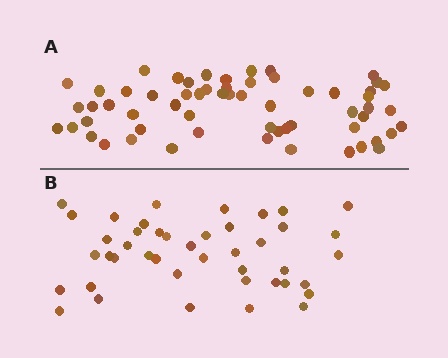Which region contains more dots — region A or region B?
Region A (the top region) has more dots.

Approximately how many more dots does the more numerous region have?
Region A has approximately 15 more dots than region B.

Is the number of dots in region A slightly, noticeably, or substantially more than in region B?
Region A has noticeably more, but not dramatically so. The ratio is roughly 1.4 to 1.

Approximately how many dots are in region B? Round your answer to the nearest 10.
About 40 dots. (The exact count is 43, which rounds to 40.)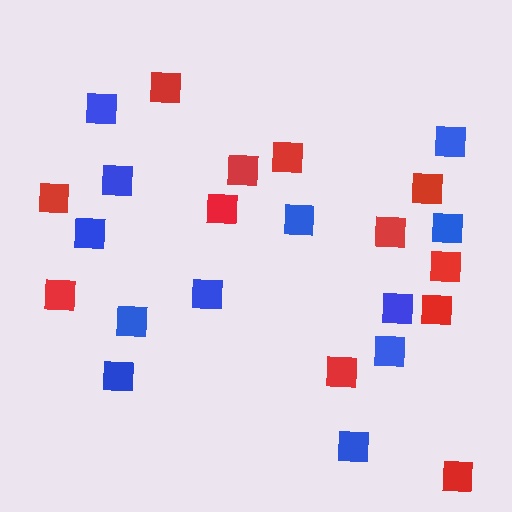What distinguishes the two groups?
There are 2 groups: one group of blue squares (12) and one group of red squares (12).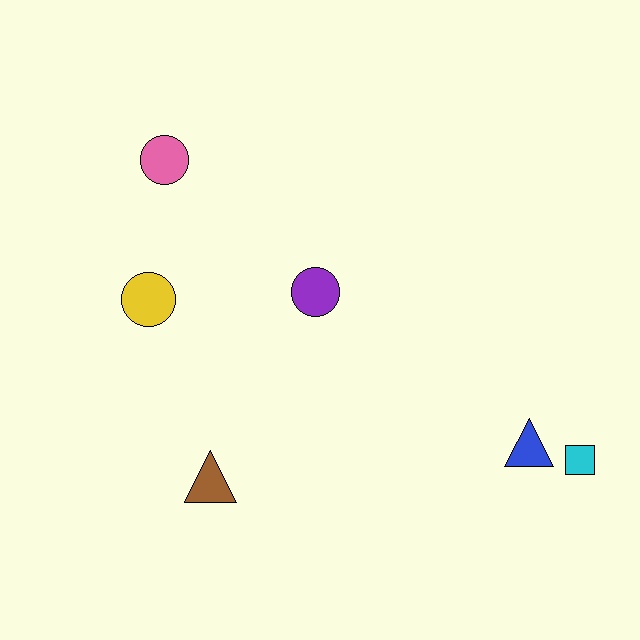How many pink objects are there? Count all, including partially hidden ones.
There is 1 pink object.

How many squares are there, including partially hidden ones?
There is 1 square.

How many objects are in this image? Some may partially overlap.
There are 6 objects.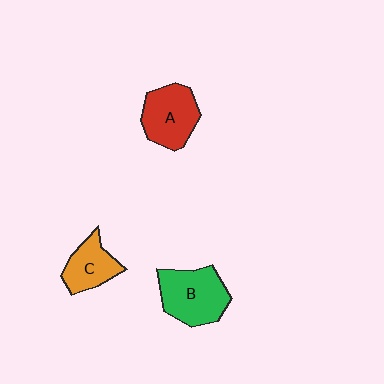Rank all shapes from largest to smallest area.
From largest to smallest: B (green), A (red), C (orange).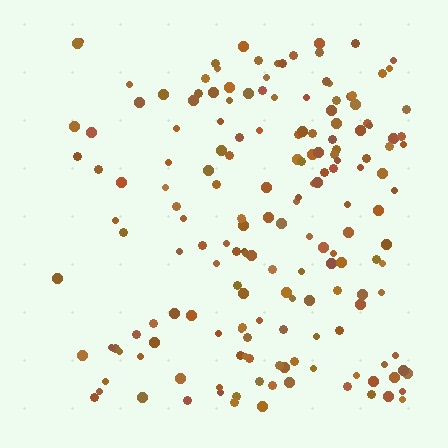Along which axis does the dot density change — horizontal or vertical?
Horizontal.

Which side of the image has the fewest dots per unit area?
The left.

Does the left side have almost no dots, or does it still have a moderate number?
Still a moderate number, just noticeably fewer than the right.